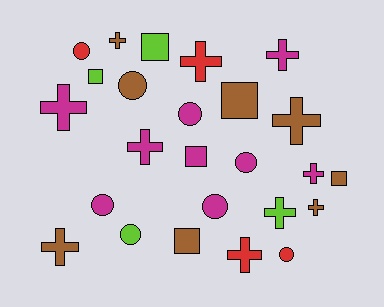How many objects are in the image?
There are 25 objects.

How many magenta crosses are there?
There are 4 magenta crosses.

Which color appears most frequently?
Magenta, with 9 objects.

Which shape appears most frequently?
Cross, with 11 objects.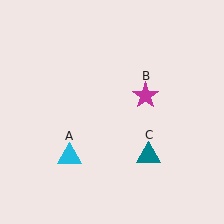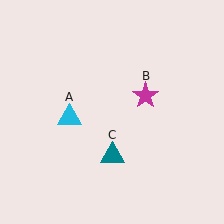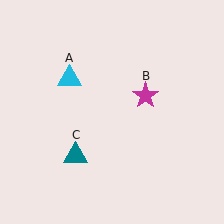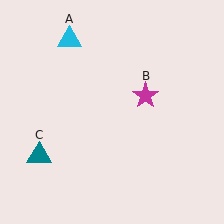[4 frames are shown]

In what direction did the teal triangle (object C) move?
The teal triangle (object C) moved left.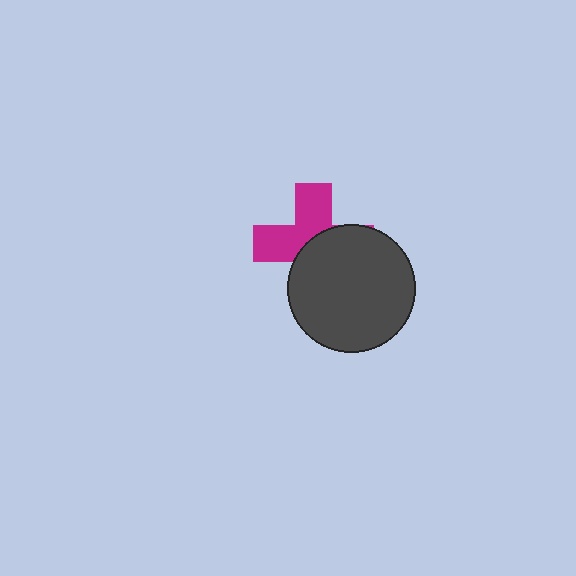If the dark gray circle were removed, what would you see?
You would see the complete magenta cross.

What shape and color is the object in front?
The object in front is a dark gray circle.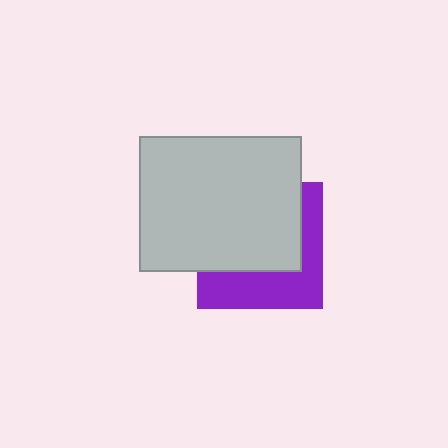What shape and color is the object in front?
The object in front is a light gray rectangle.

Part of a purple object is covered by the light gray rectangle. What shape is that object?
It is a square.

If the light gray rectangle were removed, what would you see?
You would see the complete purple square.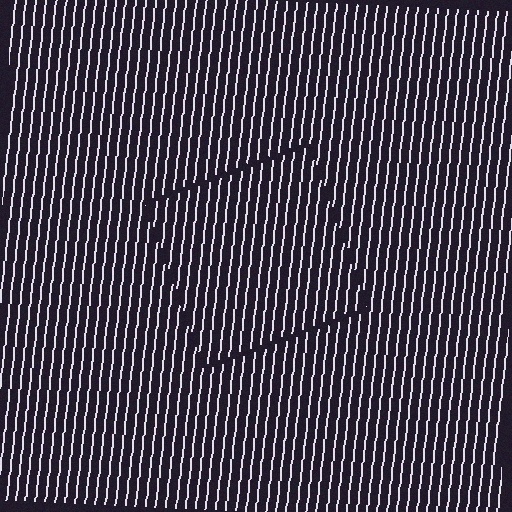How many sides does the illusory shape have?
4 sides — the line-ends trace a square.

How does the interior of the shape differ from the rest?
The interior of the shape contains the same grating, shifted by half a period — the contour is defined by the phase discontinuity where line-ends from the inner and outer gratings abut.